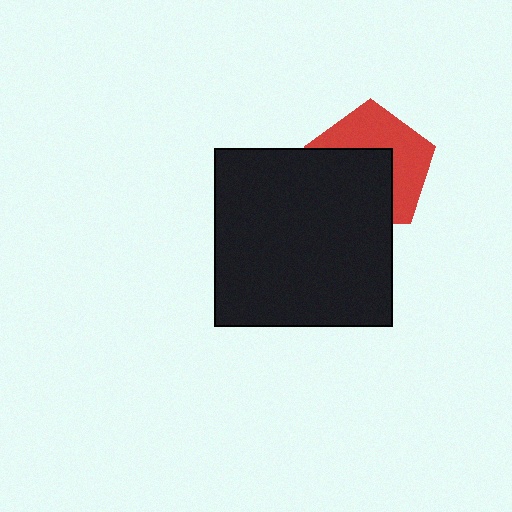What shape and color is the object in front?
The object in front is a black square.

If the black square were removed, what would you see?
You would see the complete red pentagon.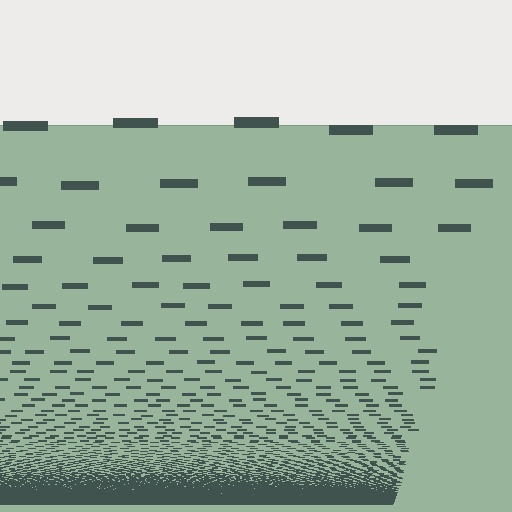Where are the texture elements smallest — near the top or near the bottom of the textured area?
Near the bottom.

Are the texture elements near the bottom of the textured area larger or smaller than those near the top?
Smaller. The gradient is inverted — elements near the bottom are smaller and denser.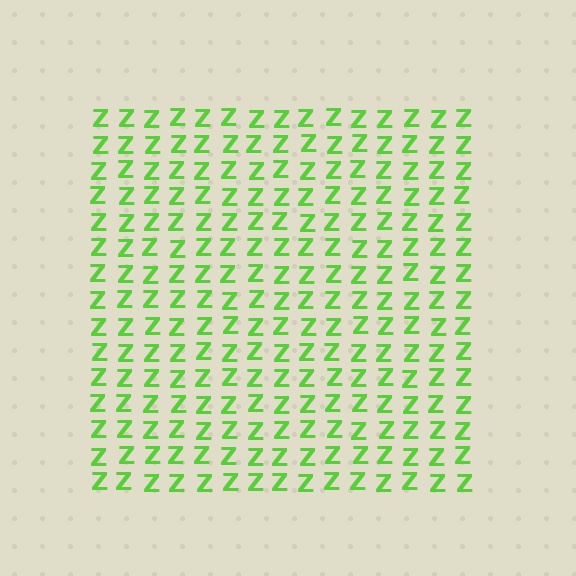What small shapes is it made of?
It is made of small letter Z's.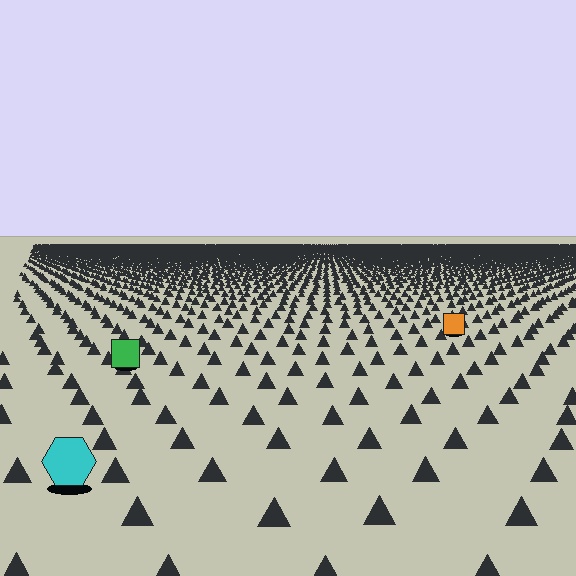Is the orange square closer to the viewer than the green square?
No. The green square is closer — you can tell from the texture gradient: the ground texture is coarser near it.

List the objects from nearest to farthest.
From nearest to farthest: the cyan hexagon, the green square, the orange square.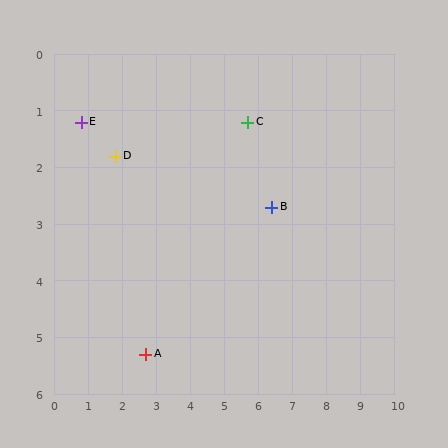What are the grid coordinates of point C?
Point C is at approximately (5.7, 1.2).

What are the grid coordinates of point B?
Point B is at approximately (6.4, 2.7).